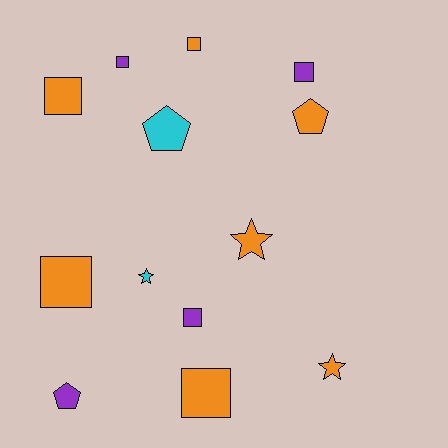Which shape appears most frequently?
Square, with 7 objects.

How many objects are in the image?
There are 13 objects.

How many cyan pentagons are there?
There is 1 cyan pentagon.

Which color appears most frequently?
Orange, with 7 objects.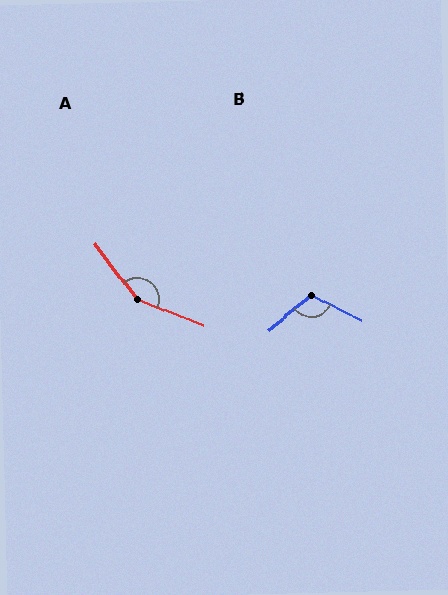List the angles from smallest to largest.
B (114°), A (148°).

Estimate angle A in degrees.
Approximately 148 degrees.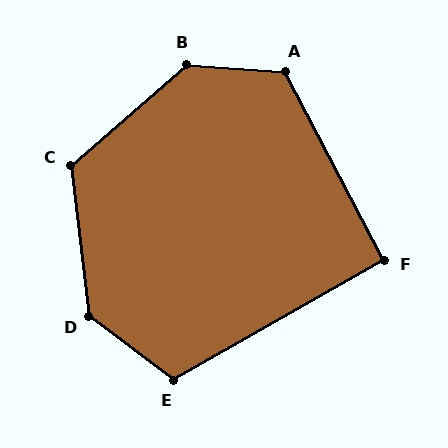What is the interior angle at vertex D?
Approximately 134 degrees (obtuse).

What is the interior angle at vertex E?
Approximately 113 degrees (obtuse).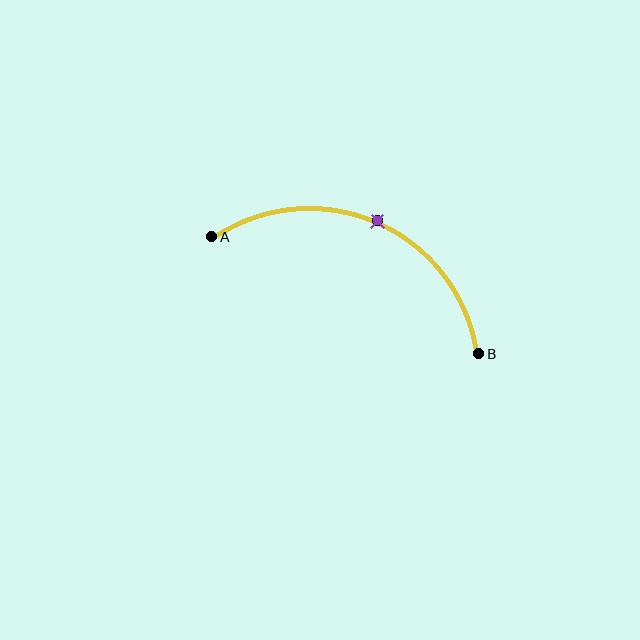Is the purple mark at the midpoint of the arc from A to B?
Yes. The purple mark lies on the arc at equal arc-length from both A and B — it is the arc midpoint.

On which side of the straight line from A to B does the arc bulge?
The arc bulges above the straight line connecting A and B.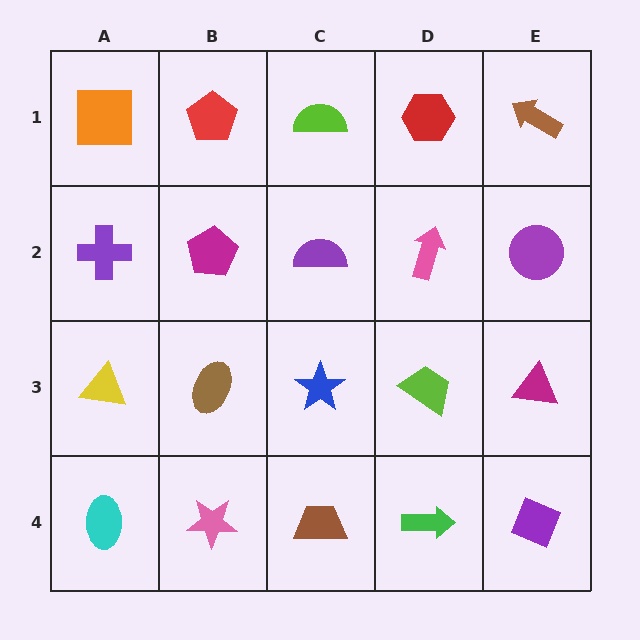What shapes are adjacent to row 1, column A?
A purple cross (row 2, column A), a red pentagon (row 1, column B).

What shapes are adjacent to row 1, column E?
A purple circle (row 2, column E), a red hexagon (row 1, column D).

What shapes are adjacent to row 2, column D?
A red hexagon (row 1, column D), a lime trapezoid (row 3, column D), a purple semicircle (row 2, column C), a purple circle (row 2, column E).